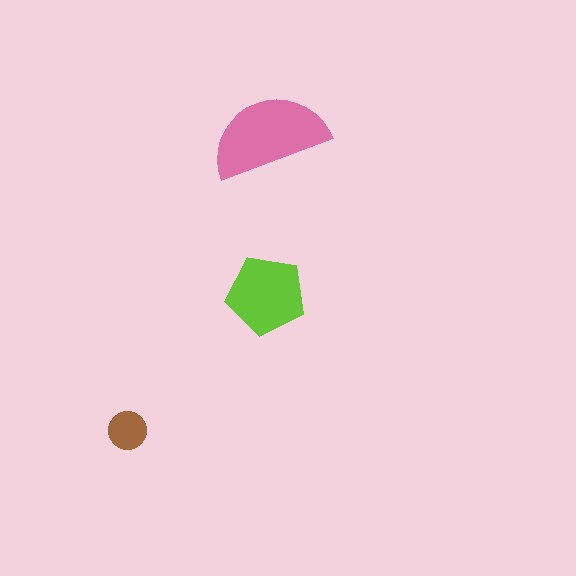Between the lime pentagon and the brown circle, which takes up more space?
The lime pentagon.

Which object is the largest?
The pink semicircle.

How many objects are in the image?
There are 3 objects in the image.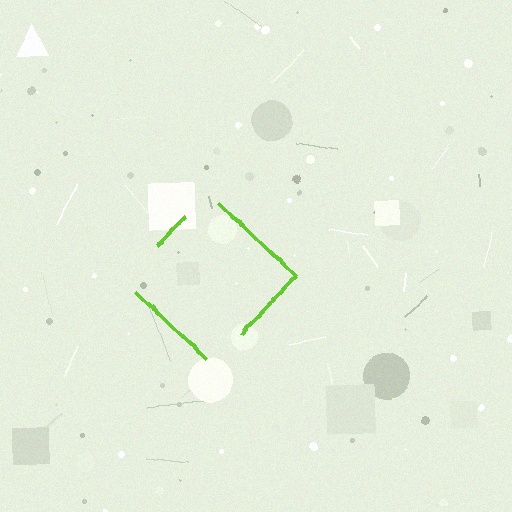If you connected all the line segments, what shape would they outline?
They would outline a diamond.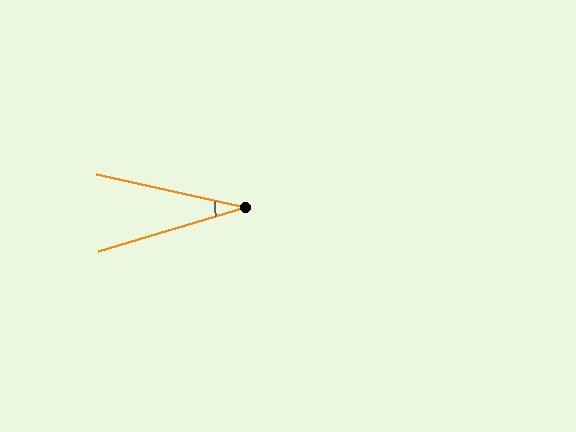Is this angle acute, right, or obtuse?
It is acute.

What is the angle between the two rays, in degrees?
Approximately 29 degrees.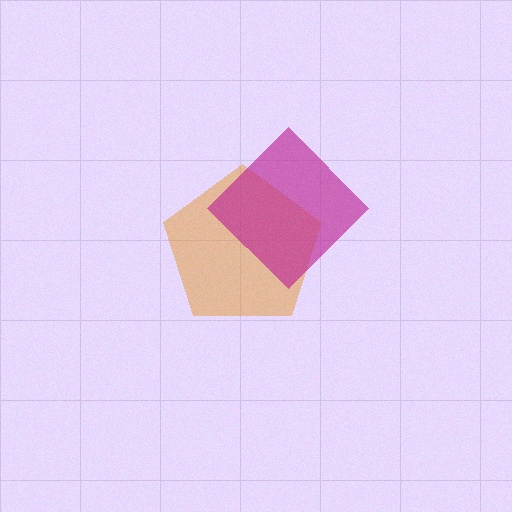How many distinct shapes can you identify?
There are 2 distinct shapes: an orange pentagon, a magenta diamond.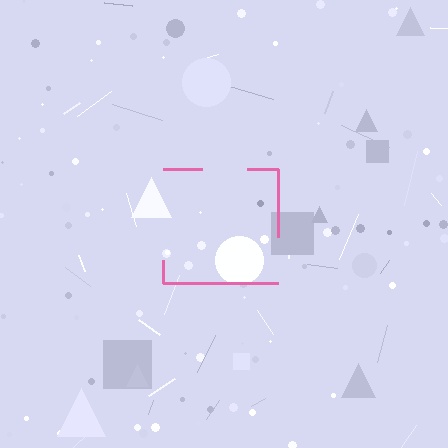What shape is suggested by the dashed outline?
The dashed outline suggests a square.